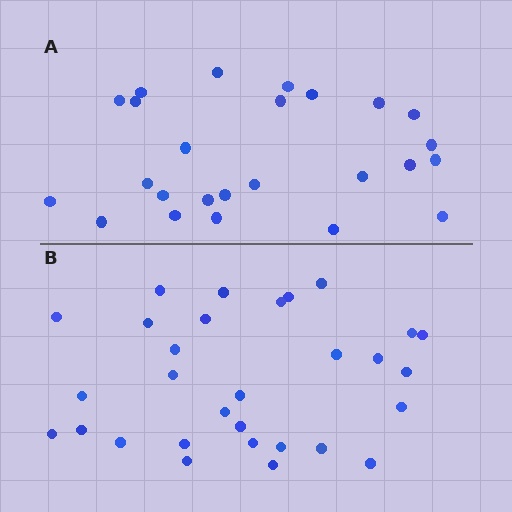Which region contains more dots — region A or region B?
Region B (the bottom region) has more dots.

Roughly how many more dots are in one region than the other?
Region B has about 5 more dots than region A.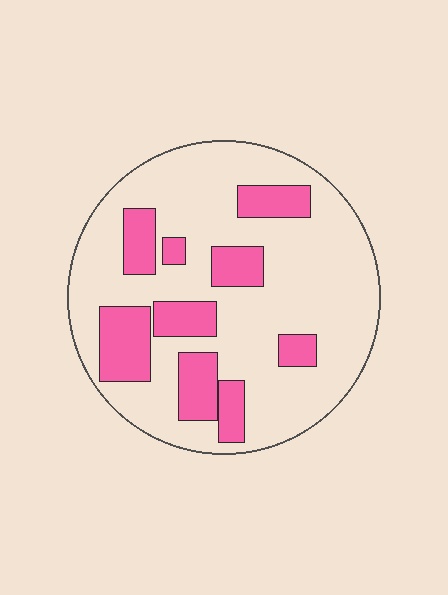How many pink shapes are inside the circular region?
9.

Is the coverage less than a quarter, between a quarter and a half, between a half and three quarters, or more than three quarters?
Between a quarter and a half.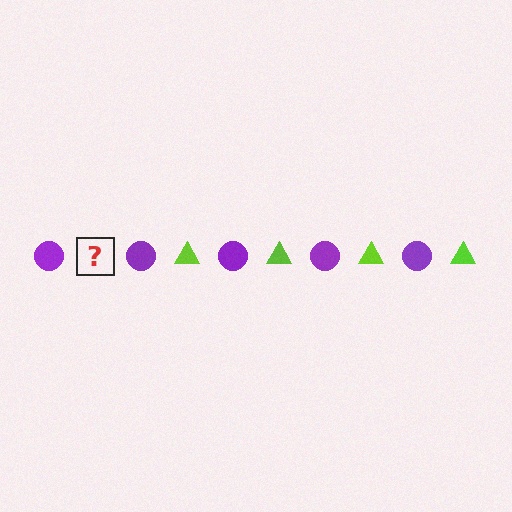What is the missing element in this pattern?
The missing element is a lime triangle.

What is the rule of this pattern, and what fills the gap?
The rule is that the pattern alternates between purple circle and lime triangle. The gap should be filled with a lime triangle.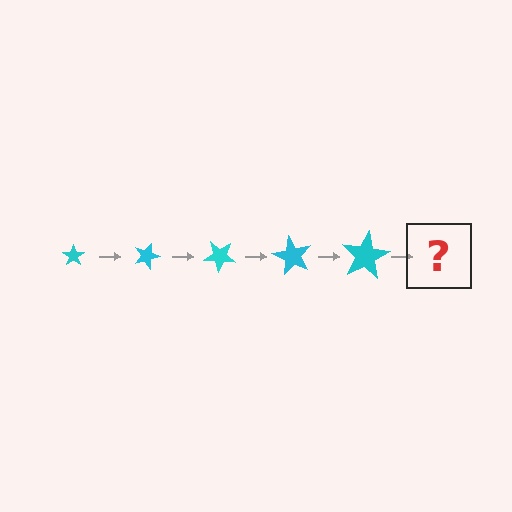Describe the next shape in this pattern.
It should be a star, larger than the previous one and rotated 100 degrees from the start.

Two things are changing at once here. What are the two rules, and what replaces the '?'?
The two rules are that the star grows larger each step and it rotates 20 degrees each step. The '?' should be a star, larger than the previous one and rotated 100 degrees from the start.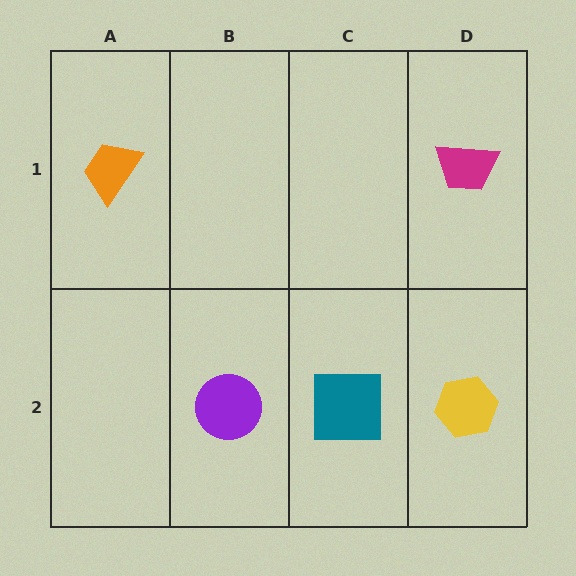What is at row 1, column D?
A magenta trapezoid.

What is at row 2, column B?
A purple circle.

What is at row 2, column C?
A teal square.